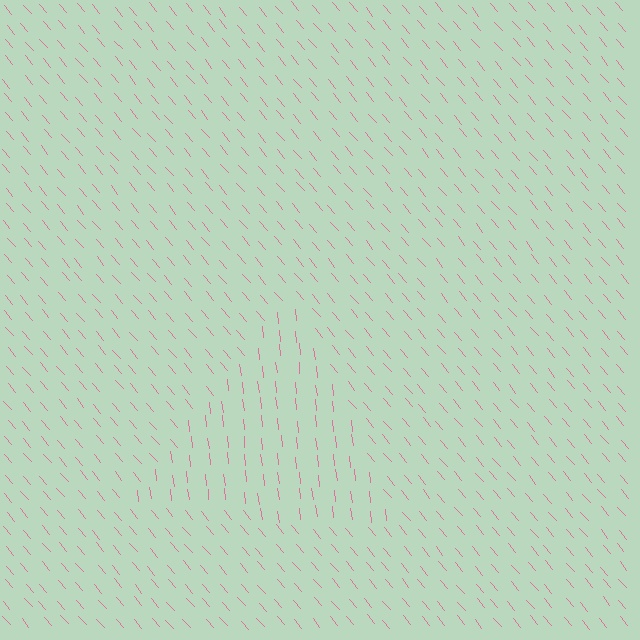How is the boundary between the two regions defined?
The boundary is defined purely by a change in line orientation (approximately 34 degrees difference). All lines are the same color and thickness.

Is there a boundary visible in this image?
Yes, there is a texture boundary formed by a change in line orientation.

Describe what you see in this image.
The image is filled with small pink line segments. A triangle region in the image has lines oriented differently from the surrounding lines, creating a visible texture boundary.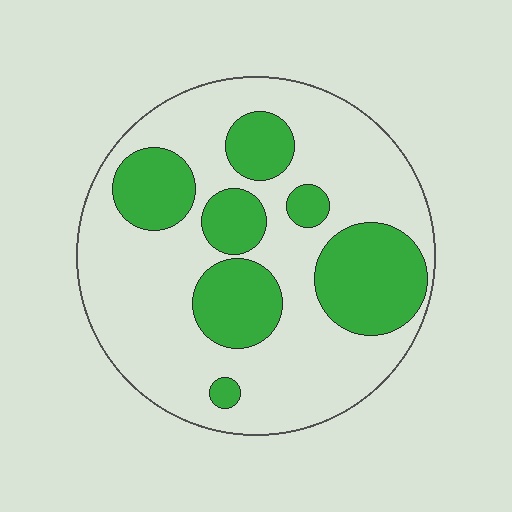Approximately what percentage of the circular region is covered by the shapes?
Approximately 30%.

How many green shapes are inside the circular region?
7.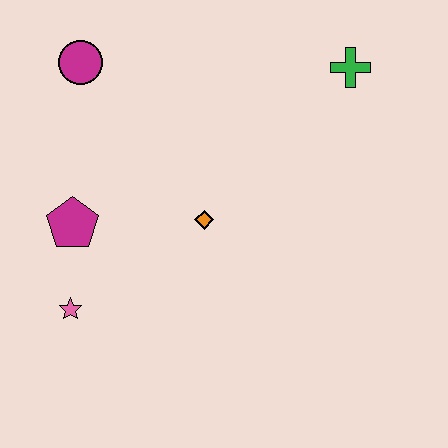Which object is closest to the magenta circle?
The magenta pentagon is closest to the magenta circle.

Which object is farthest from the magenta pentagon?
The green cross is farthest from the magenta pentagon.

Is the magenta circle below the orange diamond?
No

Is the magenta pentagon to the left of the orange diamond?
Yes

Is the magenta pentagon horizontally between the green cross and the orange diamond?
No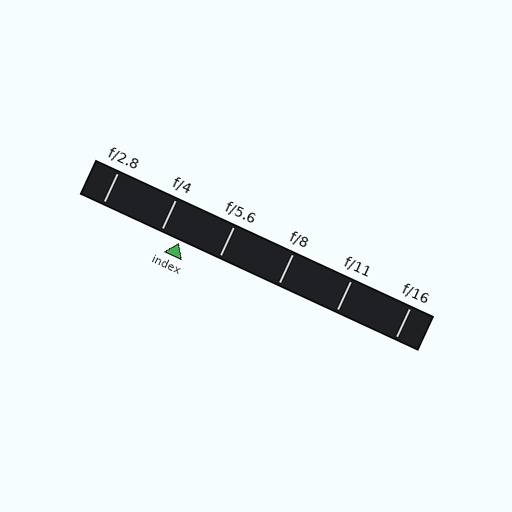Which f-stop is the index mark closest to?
The index mark is closest to f/4.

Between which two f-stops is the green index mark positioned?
The index mark is between f/4 and f/5.6.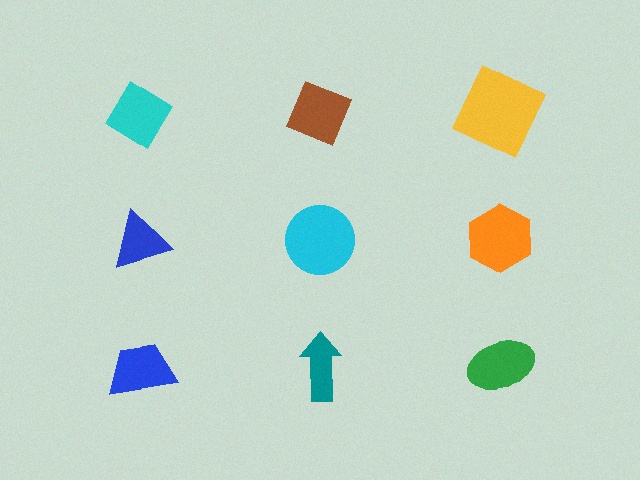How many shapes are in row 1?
3 shapes.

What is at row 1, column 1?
A cyan diamond.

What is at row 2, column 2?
A cyan circle.